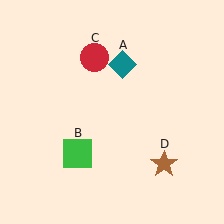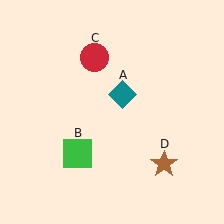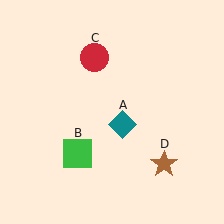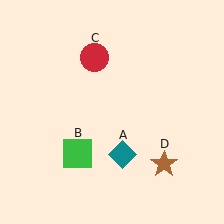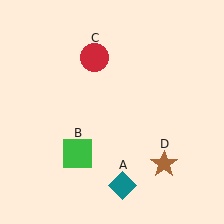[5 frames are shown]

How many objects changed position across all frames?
1 object changed position: teal diamond (object A).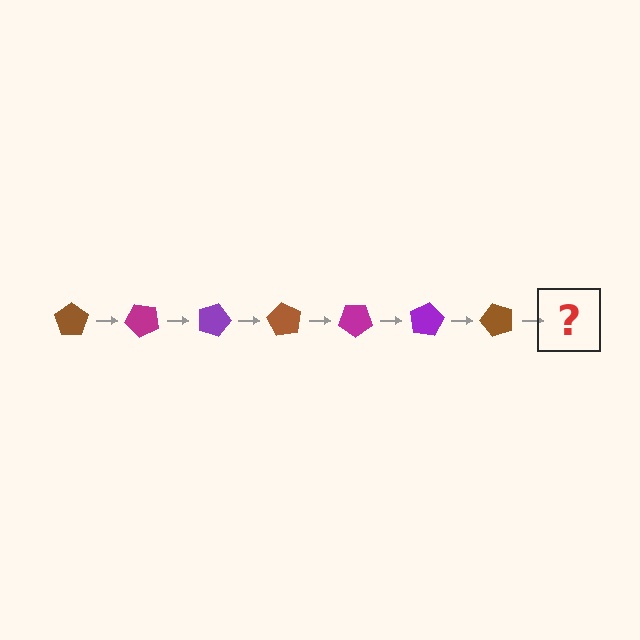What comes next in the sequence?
The next element should be a magenta pentagon, rotated 315 degrees from the start.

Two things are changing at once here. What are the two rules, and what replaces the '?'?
The two rules are that it rotates 45 degrees each step and the color cycles through brown, magenta, and purple. The '?' should be a magenta pentagon, rotated 315 degrees from the start.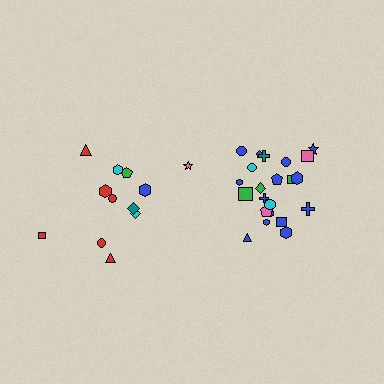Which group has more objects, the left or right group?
The right group.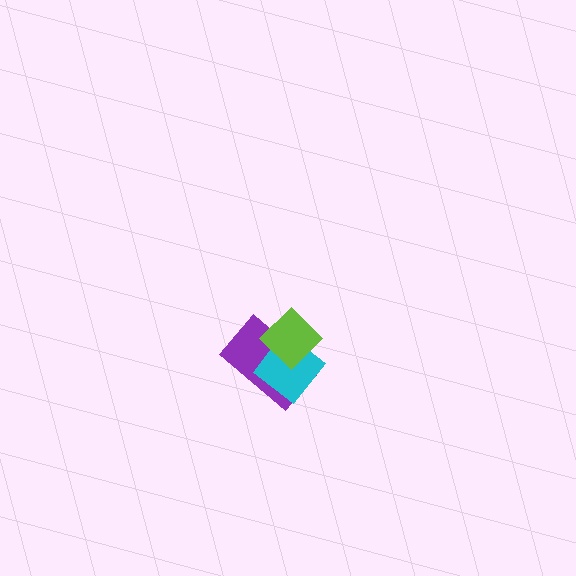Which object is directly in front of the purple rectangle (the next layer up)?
The cyan diamond is directly in front of the purple rectangle.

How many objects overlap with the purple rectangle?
2 objects overlap with the purple rectangle.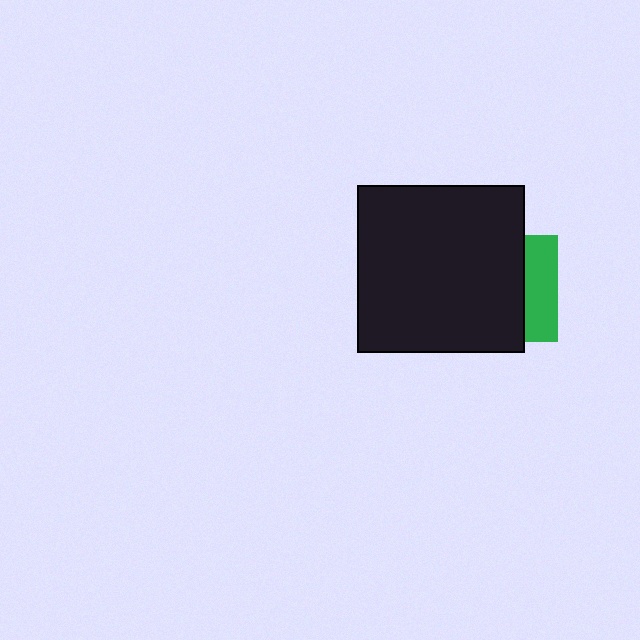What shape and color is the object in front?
The object in front is a black square.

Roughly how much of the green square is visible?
A small part of it is visible (roughly 30%).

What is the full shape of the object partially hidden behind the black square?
The partially hidden object is a green square.